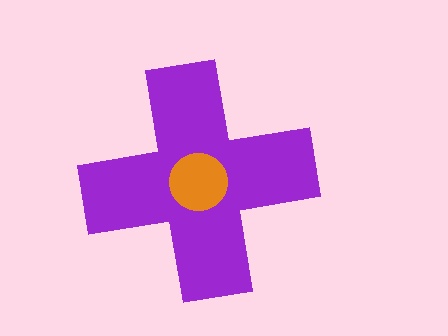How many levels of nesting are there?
2.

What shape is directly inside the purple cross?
The orange circle.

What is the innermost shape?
The orange circle.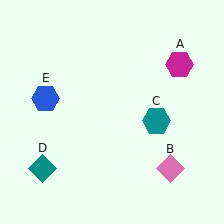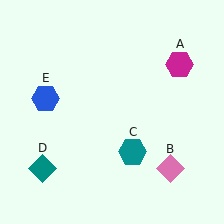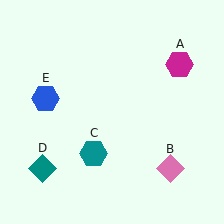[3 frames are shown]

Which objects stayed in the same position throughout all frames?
Magenta hexagon (object A) and pink diamond (object B) and teal diamond (object D) and blue hexagon (object E) remained stationary.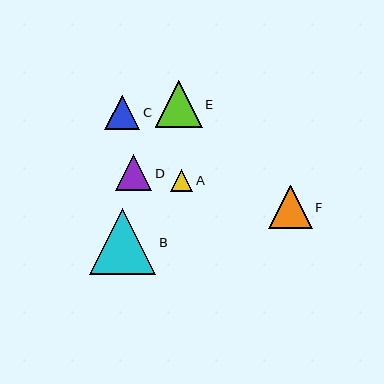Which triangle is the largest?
Triangle B is the largest with a size of approximately 66 pixels.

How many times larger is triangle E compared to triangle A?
Triangle E is approximately 2.1 times the size of triangle A.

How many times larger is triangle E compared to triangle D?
Triangle E is approximately 1.3 times the size of triangle D.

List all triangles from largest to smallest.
From largest to smallest: B, E, F, D, C, A.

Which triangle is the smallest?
Triangle A is the smallest with a size of approximately 22 pixels.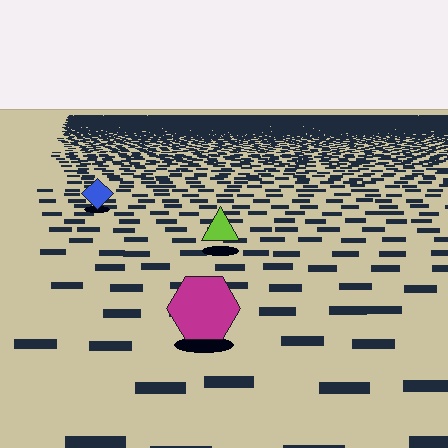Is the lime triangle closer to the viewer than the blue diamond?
Yes. The lime triangle is closer — you can tell from the texture gradient: the ground texture is coarser near it.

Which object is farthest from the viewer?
The blue diamond is farthest from the viewer. It appears smaller and the ground texture around it is denser.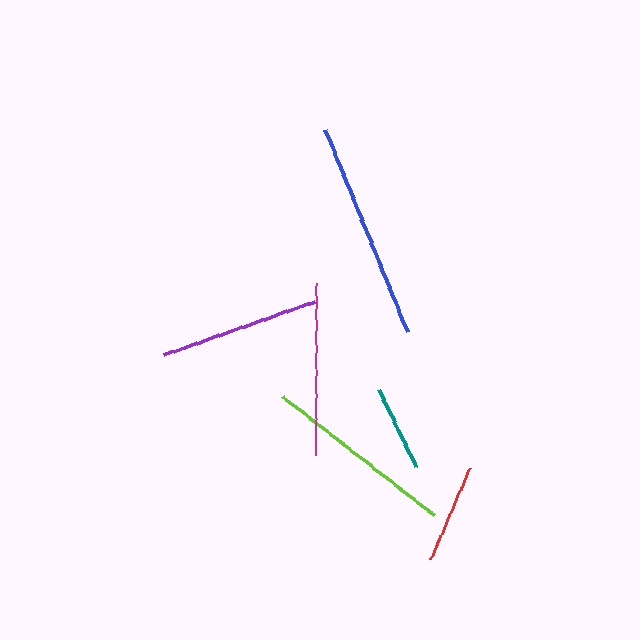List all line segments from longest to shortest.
From longest to shortest: blue, lime, magenta, purple, red, teal.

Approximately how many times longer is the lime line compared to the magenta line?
The lime line is approximately 1.1 times the length of the magenta line.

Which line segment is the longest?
The blue line is the longest at approximately 218 pixels.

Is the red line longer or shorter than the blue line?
The blue line is longer than the red line.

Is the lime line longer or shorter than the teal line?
The lime line is longer than the teal line.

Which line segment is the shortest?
The teal line is the shortest at approximately 87 pixels.